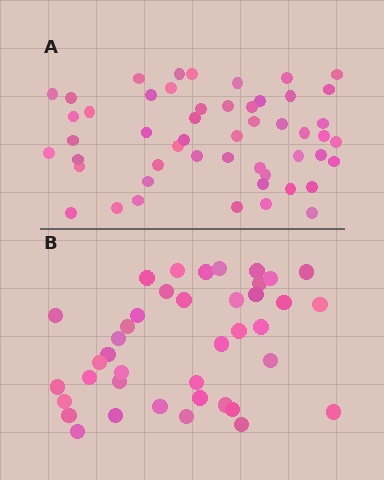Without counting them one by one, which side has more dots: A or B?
Region A (the top region) has more dots.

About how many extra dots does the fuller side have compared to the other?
Region A has roughly 12 or so more dots than region B.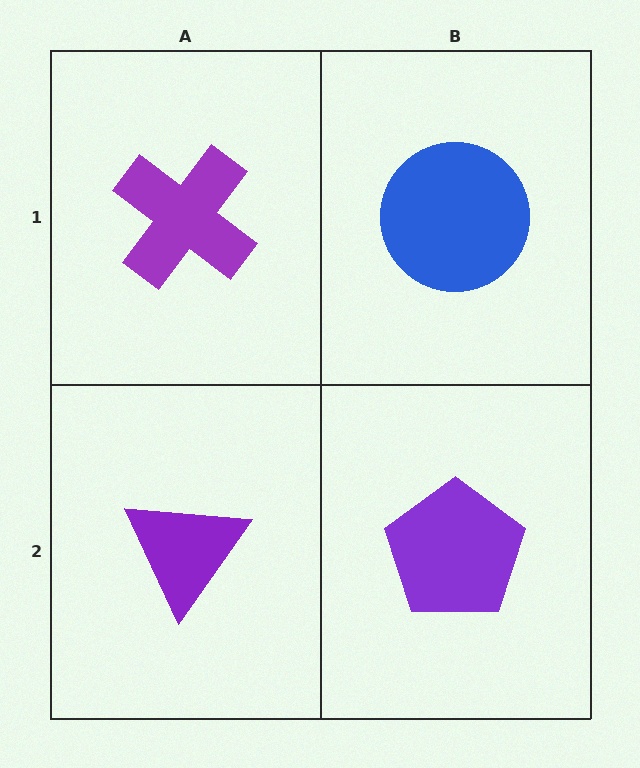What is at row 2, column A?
A purple triangle.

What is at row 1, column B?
A blue circle.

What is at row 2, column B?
A purple pentagon.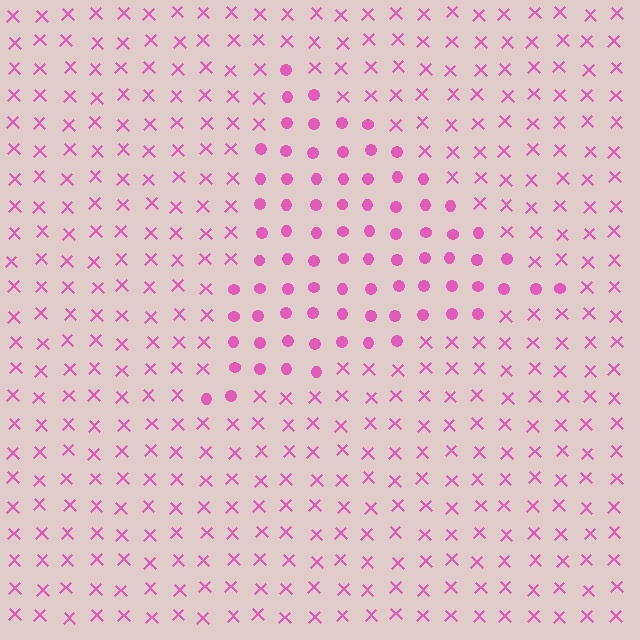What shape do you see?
I see a triangle.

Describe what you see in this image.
The image is filled with small pink elements arranged in a uniform grid. A triangle-shaped region contains circles, while the surrounding area contains X marks. The boundary is defined purely by the change in element shape.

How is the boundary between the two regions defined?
The boundary is defined by a change in element shape: circles inside vs. X marks outside. All elements share the same color and spacing.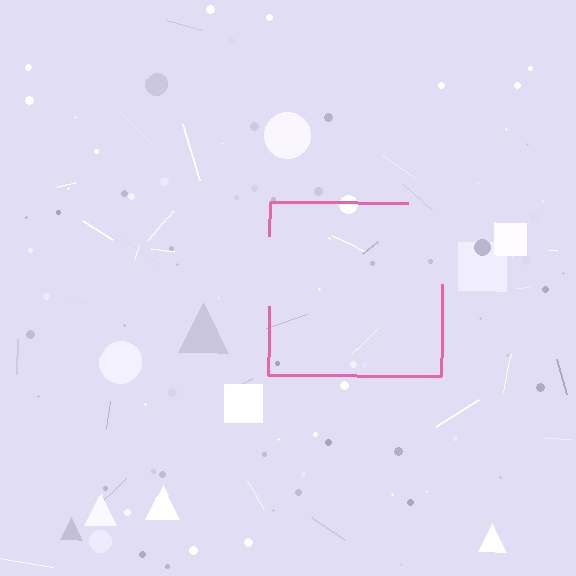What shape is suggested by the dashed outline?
The dashed outline suggests a square.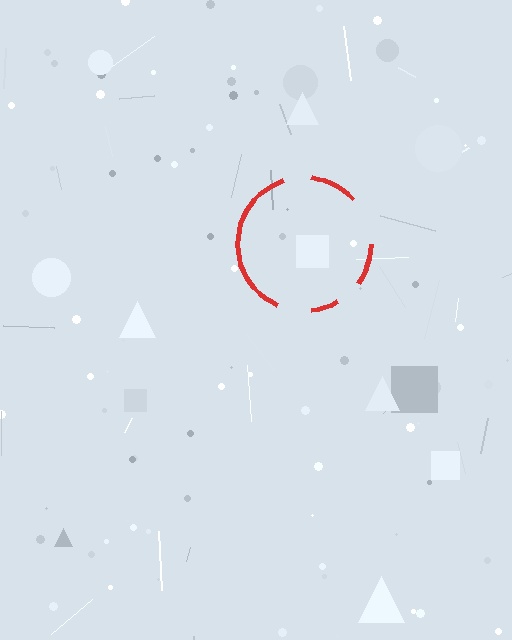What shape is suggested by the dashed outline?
The dashed outline suggests a circle.